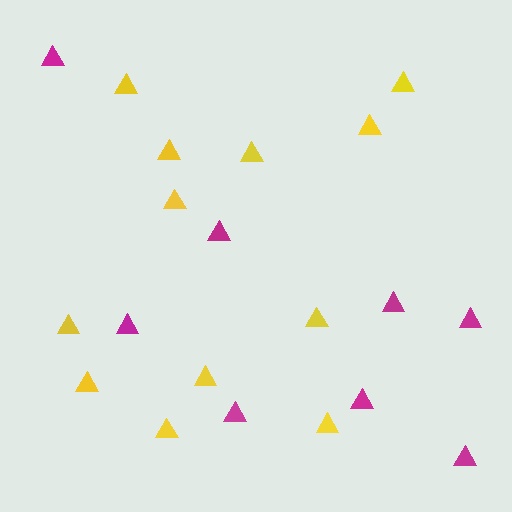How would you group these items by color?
There are 2 groups: one group of yellow triangles (12) and one group of magenta triangles (8).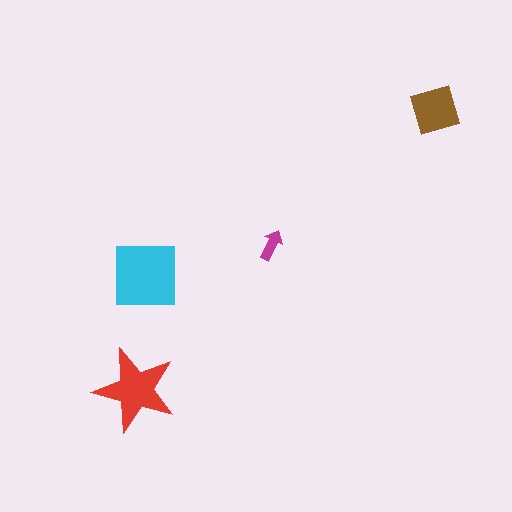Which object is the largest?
The cyan square.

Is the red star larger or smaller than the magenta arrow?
Larger.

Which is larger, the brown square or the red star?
The red star.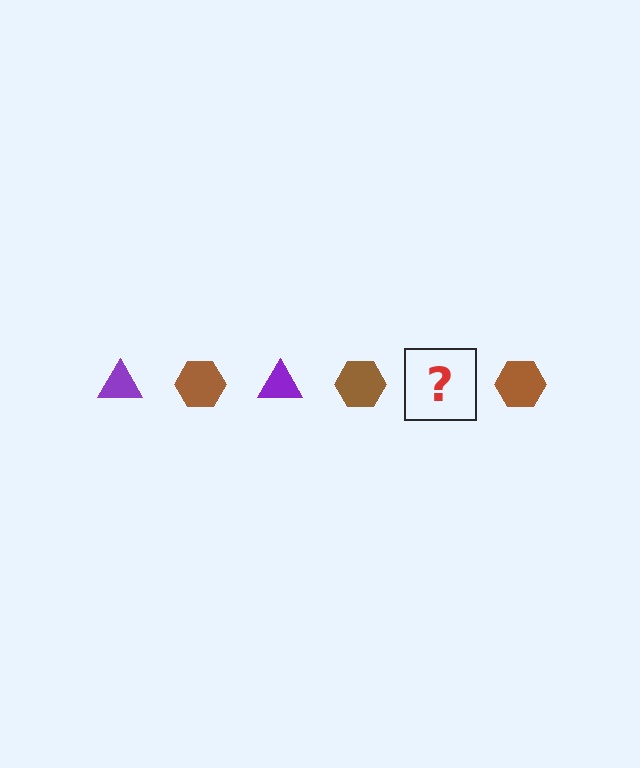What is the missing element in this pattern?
The missing element is a purple triangle.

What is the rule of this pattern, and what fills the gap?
The rule is that the pattern alternates between purple triangle and brown hexagon. The gap should be filled with a purple triangle.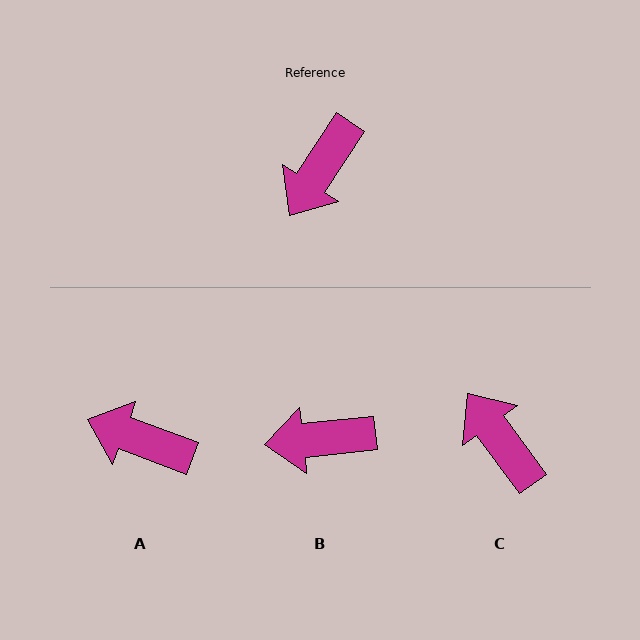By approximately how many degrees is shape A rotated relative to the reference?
Approximately 77 degrees clockwise.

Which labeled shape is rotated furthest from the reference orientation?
C, about 110 degrees away.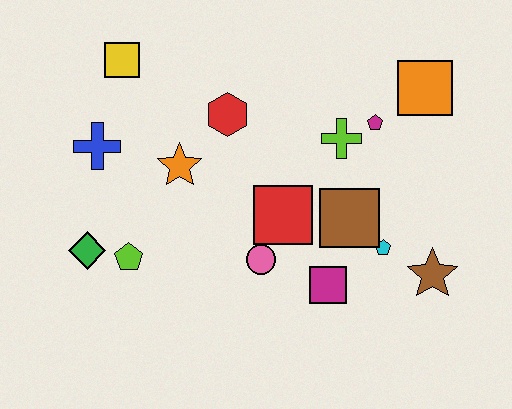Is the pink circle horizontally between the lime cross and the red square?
No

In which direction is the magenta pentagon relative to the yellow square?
The magenta pentagon is to the right of the yellow square.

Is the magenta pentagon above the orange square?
No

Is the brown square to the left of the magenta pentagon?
Yes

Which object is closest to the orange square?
The magenta pentagon is closest to the orange square.